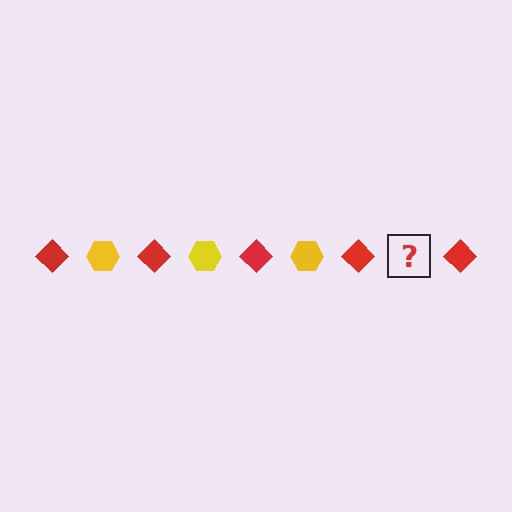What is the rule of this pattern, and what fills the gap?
The rule is that the pattern alternates between red diamond and yellow hexagon. The gap should be filled with a yellow hexagon.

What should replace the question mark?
The question mark should be replaced with a yellow hexagon.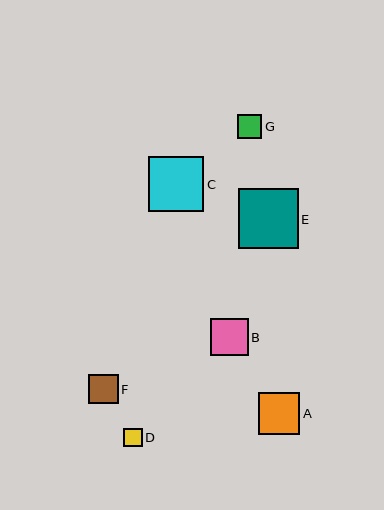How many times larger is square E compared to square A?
Square E is approximately 1.4 times the size of square A.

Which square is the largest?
Square E is the largest with a size of approximately 60 pixels.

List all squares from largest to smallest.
From largest to smallest: E, C, A, B, F, G, D.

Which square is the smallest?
Square D is the smallest with a size of approximately 19 pixels.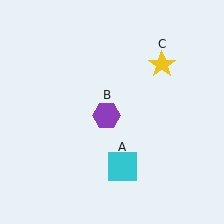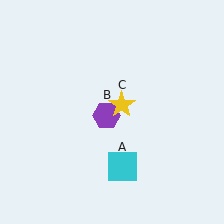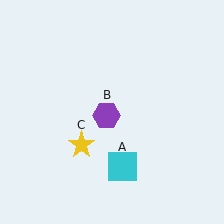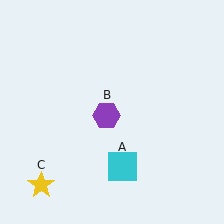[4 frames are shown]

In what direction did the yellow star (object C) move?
The yellow star (object C) moved down and to the left.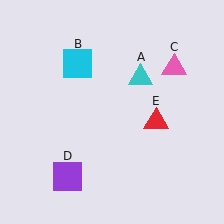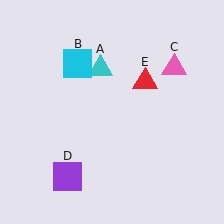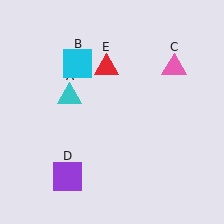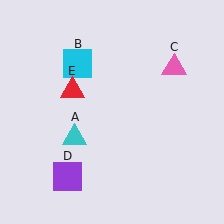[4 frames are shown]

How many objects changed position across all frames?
2 objects changed position: cyan triangle (object A), red triangle (object E).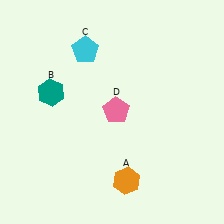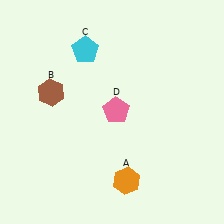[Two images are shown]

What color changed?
The hexagon (B) changed from teal in Image 1 to brown in Image 2.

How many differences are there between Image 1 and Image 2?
There is 1 difference between the two images.